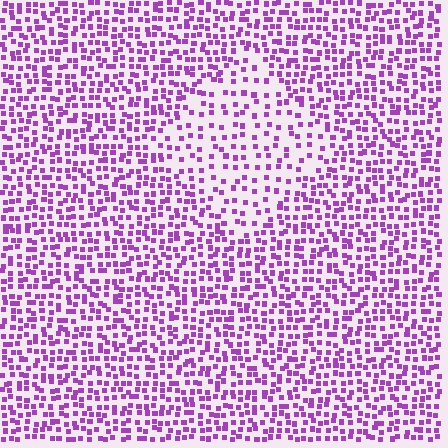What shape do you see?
I see a diamond.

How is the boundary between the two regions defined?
The boundary is defined by a change in element density (approximately 1.9x ratio). All elements are the same color, size, and shape.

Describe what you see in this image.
The image contains small purple elements arranged at two different densities. A diamond-shaped region is visible where the elements are less densely packed than the surrounding area.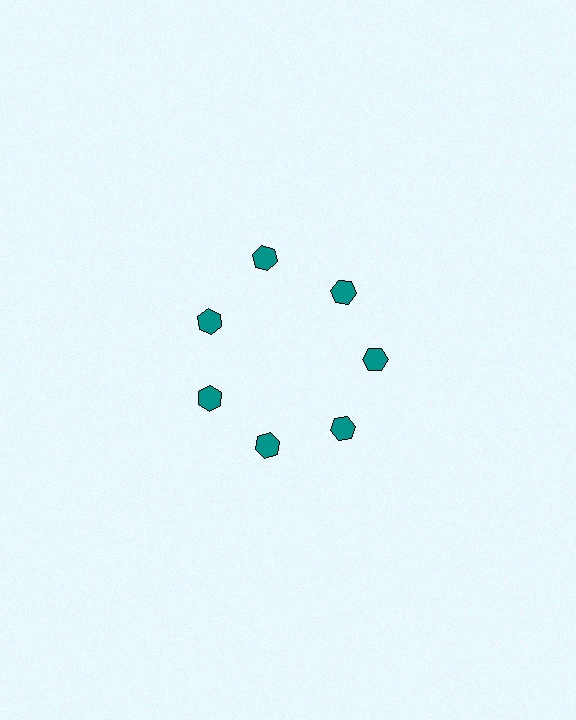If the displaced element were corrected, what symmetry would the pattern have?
It would have 7-fold rotational symmetry — the pattern would map onto itself every 51 degrees.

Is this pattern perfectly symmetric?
No. The 7 teal hexagons are arranged in a ring, but one element near the 12 o'clock position is pushed outward from the center, breaking the 7-fold rotational symmetry.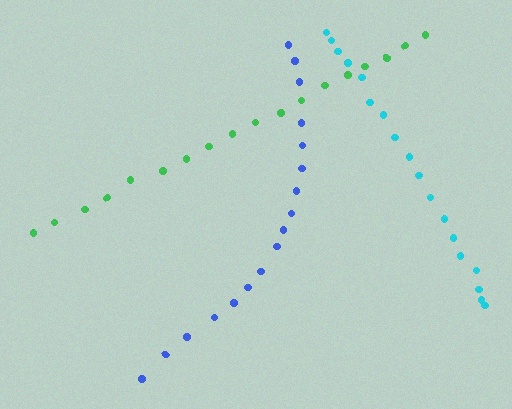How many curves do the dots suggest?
There are 3 distinct paths.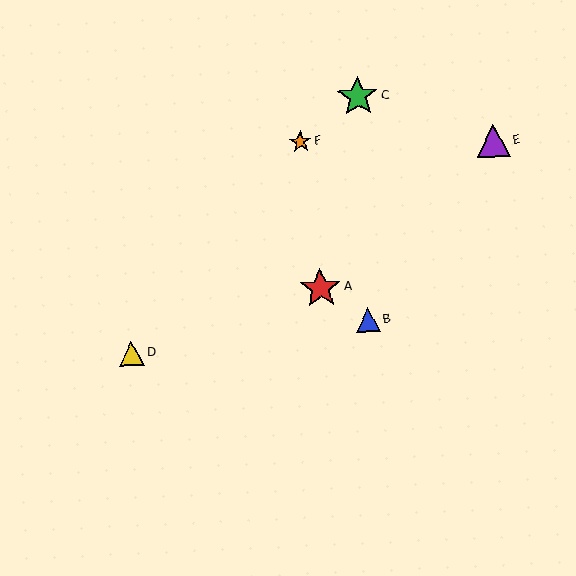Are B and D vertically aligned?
No, B is at x≈368 and D is at x≈132.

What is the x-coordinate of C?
Object C is at x≈358.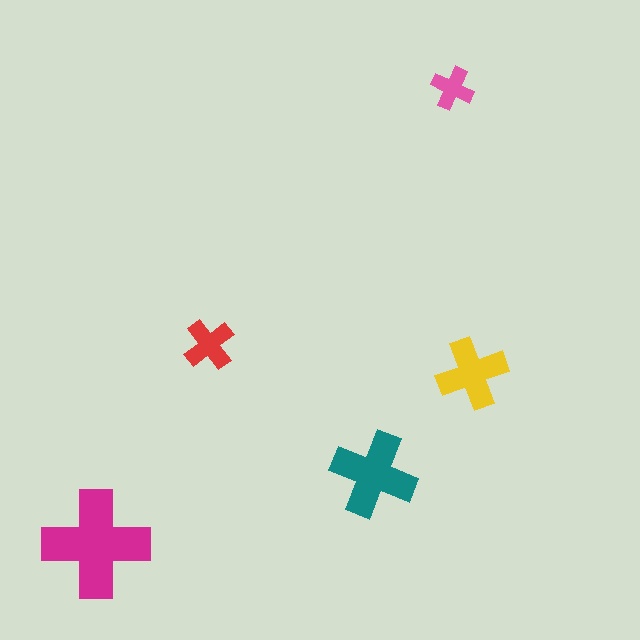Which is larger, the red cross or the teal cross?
The teal one.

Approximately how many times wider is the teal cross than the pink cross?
About 2 times wider.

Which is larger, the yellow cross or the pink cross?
The yellow one.